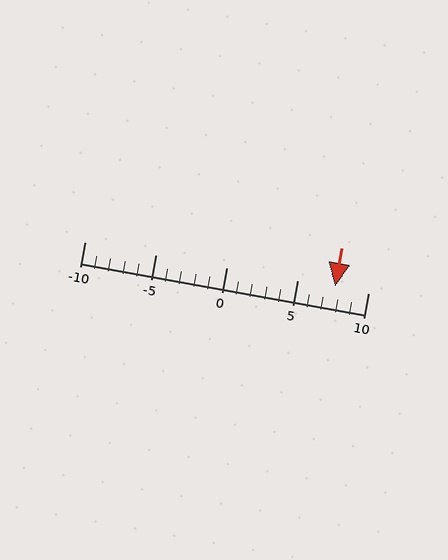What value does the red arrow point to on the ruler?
The red arrow points to approximately 8.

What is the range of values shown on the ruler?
The ruler shows values from -10 to 10.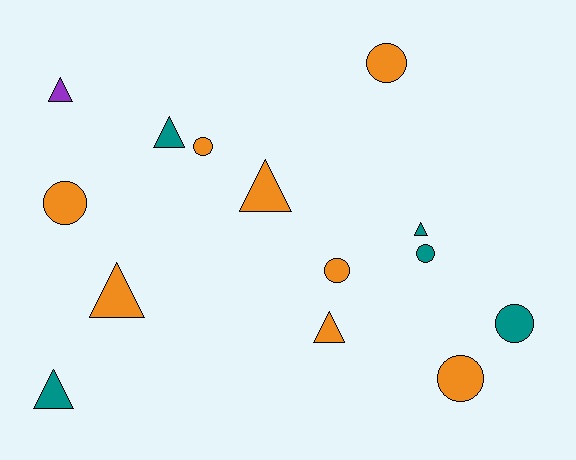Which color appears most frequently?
Orange, with 8 objects.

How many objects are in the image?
There are 14 objects.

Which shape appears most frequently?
Circle, with 7 objects.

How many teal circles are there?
There are 2 teal circles.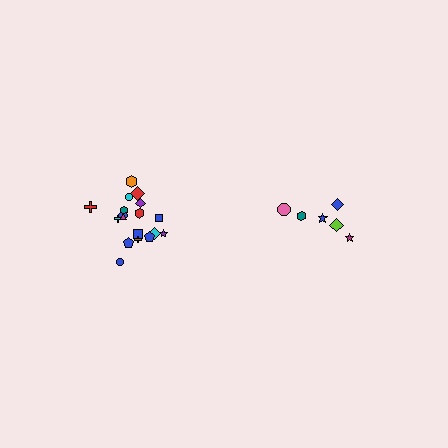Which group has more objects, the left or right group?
The left group.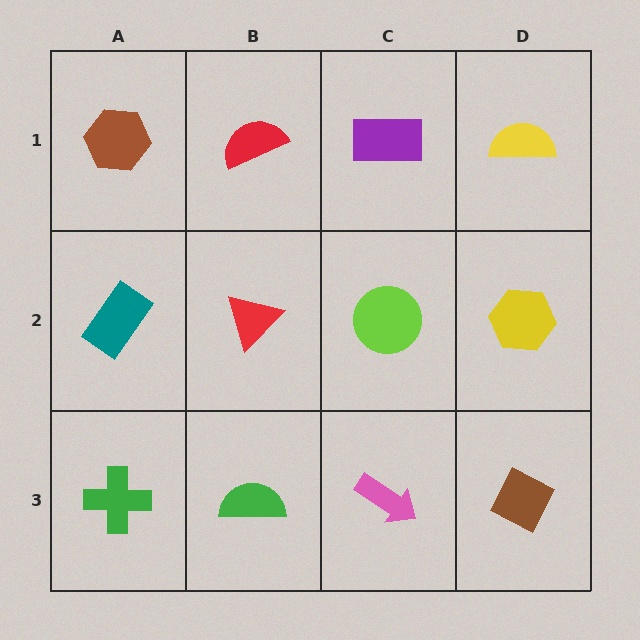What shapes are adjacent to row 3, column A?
A teal rectangle (row 2, column A), a green semicircle (row 3, column B).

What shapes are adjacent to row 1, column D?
A yellow hexagon (row 2, column D), a purple rectangle (row 1, column C).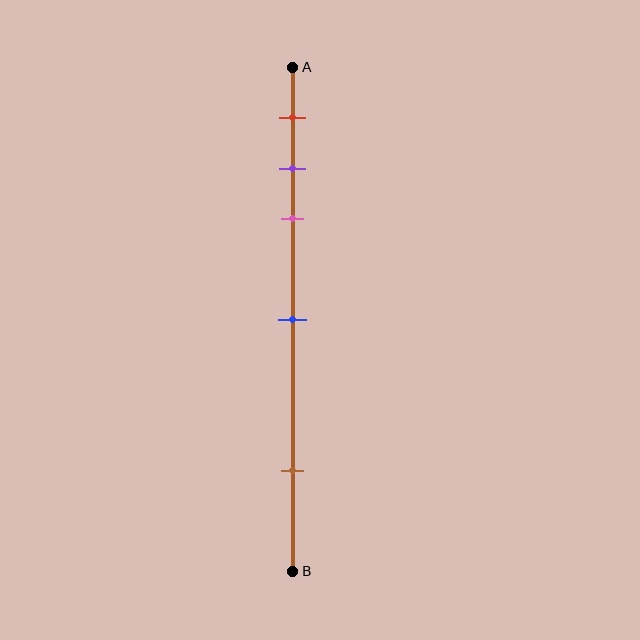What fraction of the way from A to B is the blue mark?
The blue mark is approximately 50% (0.5) of the way from A to B.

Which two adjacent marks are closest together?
The purple and pink marks are the closest adjacent pair.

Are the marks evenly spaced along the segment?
No, the marks are not evenly spaced.